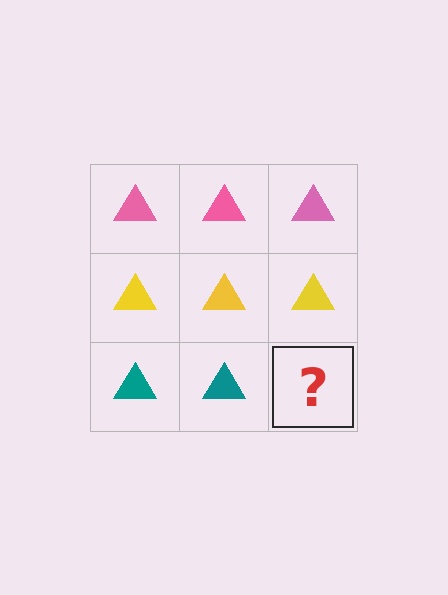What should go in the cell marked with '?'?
The missing cell should contain a teal triangle.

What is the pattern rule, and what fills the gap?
The rule is that each row has a consistent color. The gap should be filled with a teal triangle.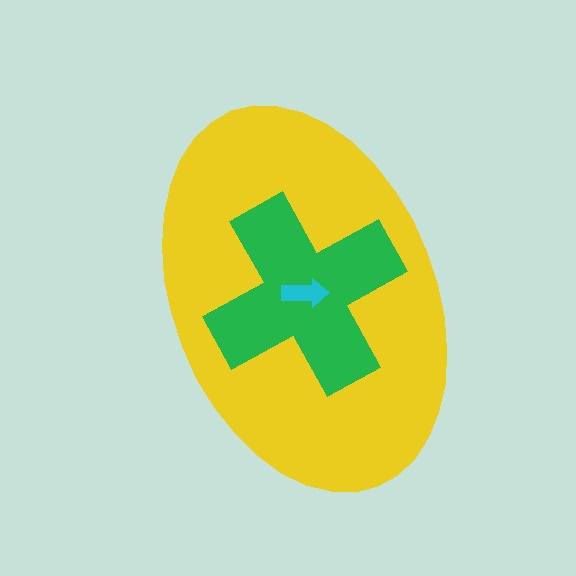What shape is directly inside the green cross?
The cyan arrow.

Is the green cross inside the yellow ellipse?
Yes.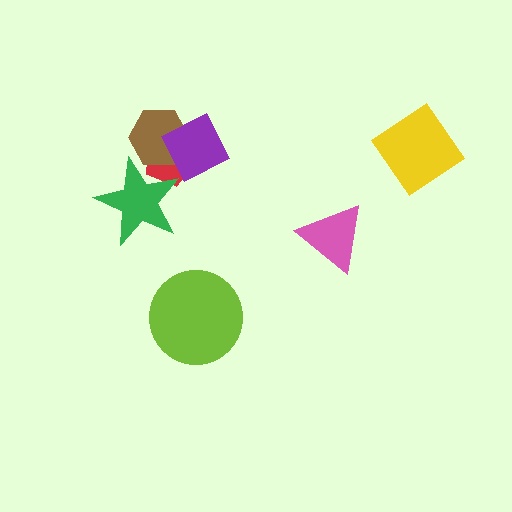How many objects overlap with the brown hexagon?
3 objects overlap with the brown hexagon.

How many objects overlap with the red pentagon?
3 objects overlap with the red pentagon.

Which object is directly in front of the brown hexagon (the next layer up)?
The purple square is directly in front of the brown hexagon.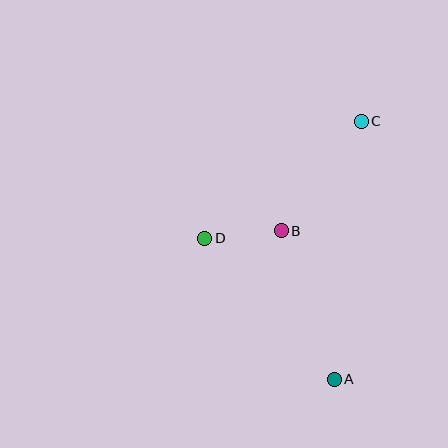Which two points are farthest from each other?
Points A and C are farthest from each other.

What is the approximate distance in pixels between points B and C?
The distance between B and C is approximately 135 pixels.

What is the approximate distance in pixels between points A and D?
The distance between A and D is approximately 191 pixels.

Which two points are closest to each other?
Points B and D are closest to each other.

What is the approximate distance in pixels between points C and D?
The distance between C and D is approximately 195 pixels.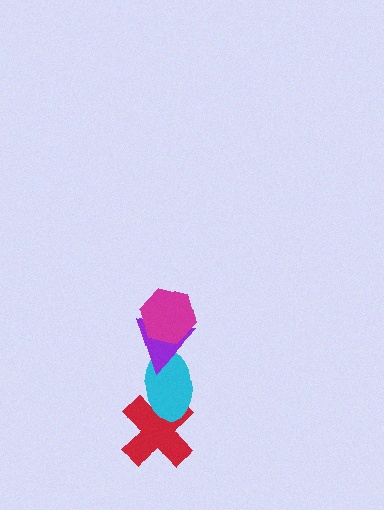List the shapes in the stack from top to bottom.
From top to bottom: the magenta hexagon, the purple triangle, the cyan ellipse, the red cross.